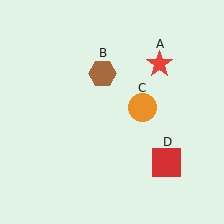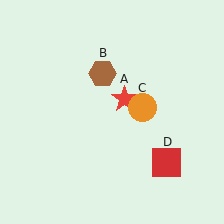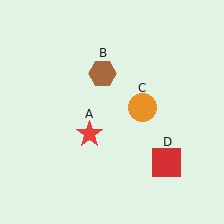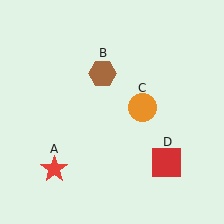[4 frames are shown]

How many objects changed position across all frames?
1 object changed position: red star (object A).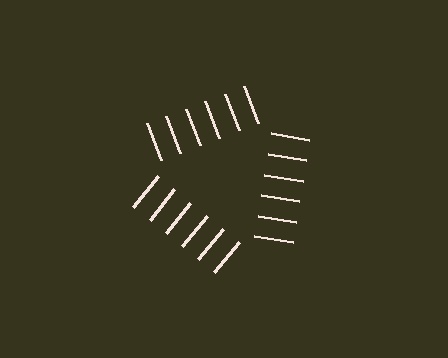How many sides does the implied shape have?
3 sides — the line-ends trace a triangle.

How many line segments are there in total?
18 — 6 along each of the 3 edges.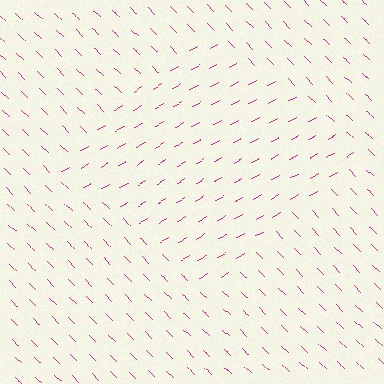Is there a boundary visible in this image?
Yes, there is a texture boundary formed by a change in line orientation.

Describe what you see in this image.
The image is filled with small magenta line segments. A diamond region in the image has lines oriented differently from the surrounding lines, creating a visible texture boundary.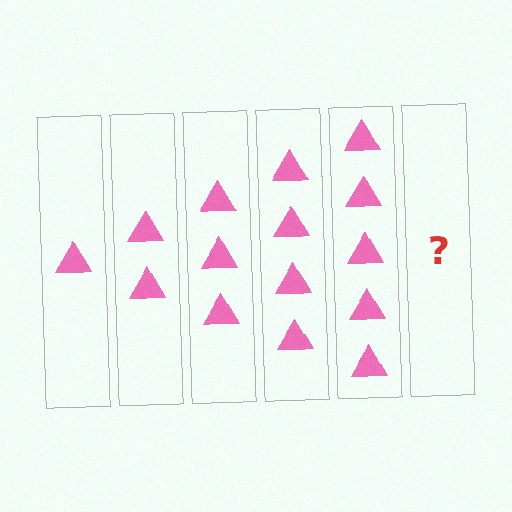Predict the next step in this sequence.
The next step is 6 triangles.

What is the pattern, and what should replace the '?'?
The pattern is that each step adds one more triangle. The '?' should be 6 triangles.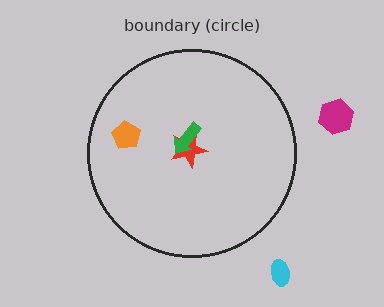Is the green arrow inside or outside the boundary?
Inside.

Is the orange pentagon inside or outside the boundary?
Inside.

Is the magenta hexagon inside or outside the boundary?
Outside.